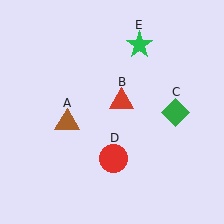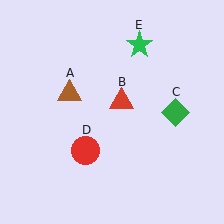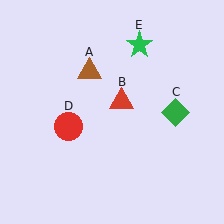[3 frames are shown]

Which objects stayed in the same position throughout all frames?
Red triangle (object B) and green diamond (object C) and green star (object E) remained stationary.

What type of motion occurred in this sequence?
The brown triangle (object A), red circle (object D) rotated clockwise around the center of the scene.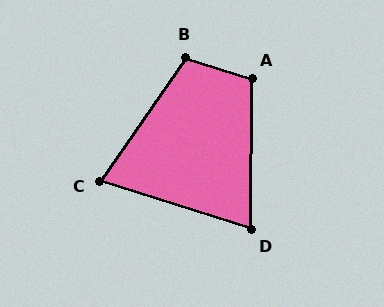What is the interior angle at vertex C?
Approximately 73 degrees (acute).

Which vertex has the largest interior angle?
B, at approximately 107 degrees.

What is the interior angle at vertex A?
Approximately 107 degrees (obtuse).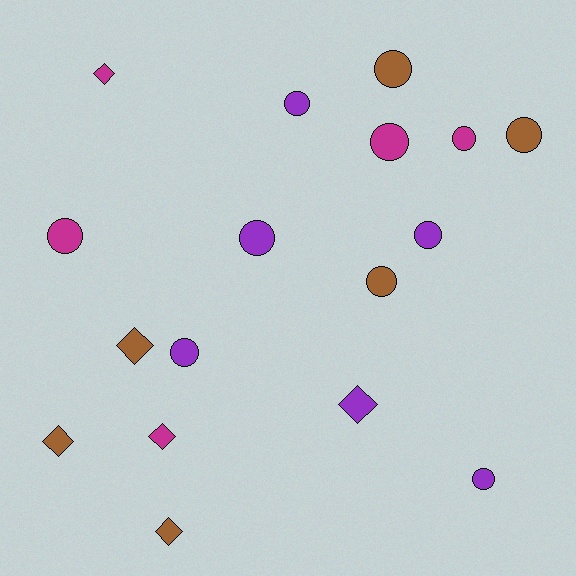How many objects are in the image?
There are 17 objects.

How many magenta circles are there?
There are 3 magenta circles.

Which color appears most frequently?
Purple, with 6 objects.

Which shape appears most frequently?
Circle, with 11 objects.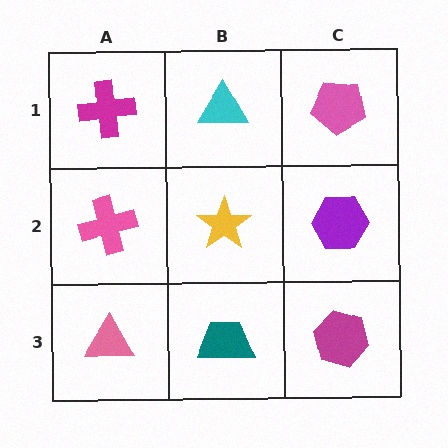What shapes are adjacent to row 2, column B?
A cyan triangle (row 1, column B), a teal trapezoid (row 3, column B), a pink cross (row 2, column A), a purple hexagon (row 2, column C).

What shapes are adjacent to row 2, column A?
A magenta cross (row 1, column A), a pink triangle (row 3, column A), a yellow star (row 2, column B).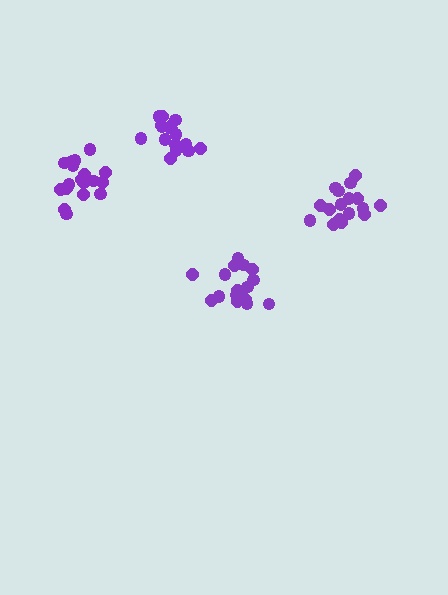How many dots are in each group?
Group 1: 17 dots, Group 2: 17 dots, Group 3: 19 dots, Group 4: 17 dots (70 total).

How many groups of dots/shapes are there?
There are 4 groups.